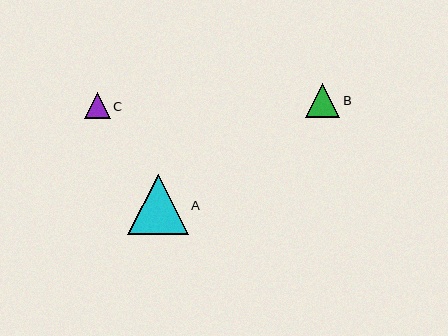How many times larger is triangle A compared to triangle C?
Triangle A is approximately 2.3 times the size of triangle C.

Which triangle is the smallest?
Triangle C is the smallest with a size of approximately 26 pixels.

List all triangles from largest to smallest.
From largest to smallest: A, B, C.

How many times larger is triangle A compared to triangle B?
Triangle A is approximately 1.8 times the size of triangle B.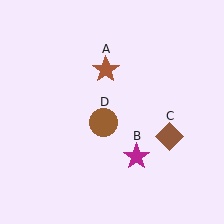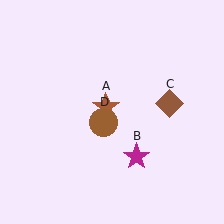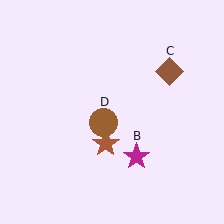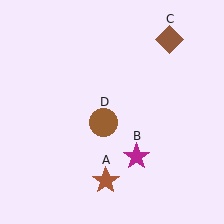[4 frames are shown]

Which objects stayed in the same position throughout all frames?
Magenta star (object B) and brown circle (object D) remained stationary.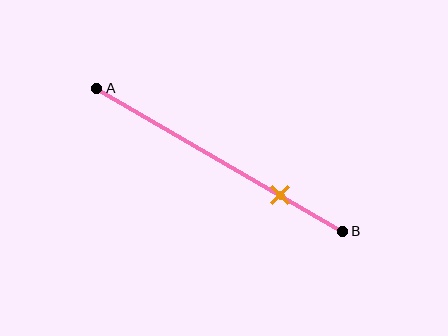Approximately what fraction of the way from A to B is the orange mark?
The orange mark is approximately 75% of the way from A to B.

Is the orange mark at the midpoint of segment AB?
No, the mark is at about 75% from A, not at the 50% midpoint.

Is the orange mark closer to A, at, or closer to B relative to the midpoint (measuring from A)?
The orange mark is closer to point B than the midpoint of segment AB.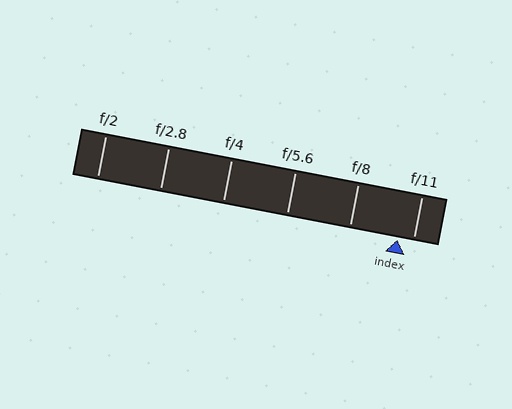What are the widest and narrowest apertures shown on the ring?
The widest aperture shown is f/2 and the narrowest is f/11.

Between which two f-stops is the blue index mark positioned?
The index mark is between f/8 and f/11.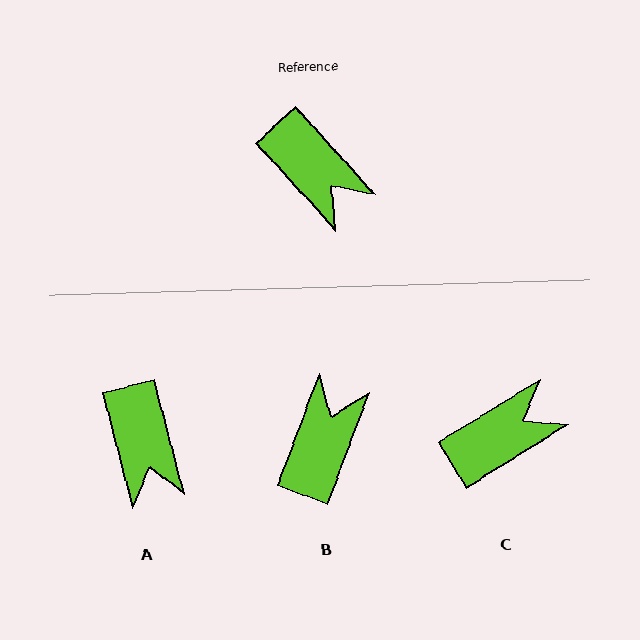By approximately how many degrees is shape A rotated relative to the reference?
Approximately 28 degrees clockwise.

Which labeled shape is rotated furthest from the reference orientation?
B, about 117 degrees away.